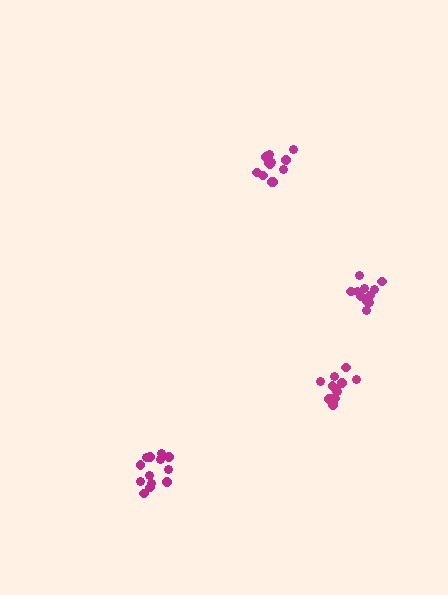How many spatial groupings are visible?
There are 4 spatial groupings.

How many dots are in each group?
Group 1: 13 dots, Group 2: 13 dots, Group 3: 11 dots, Group 4: 14 dots (51 total).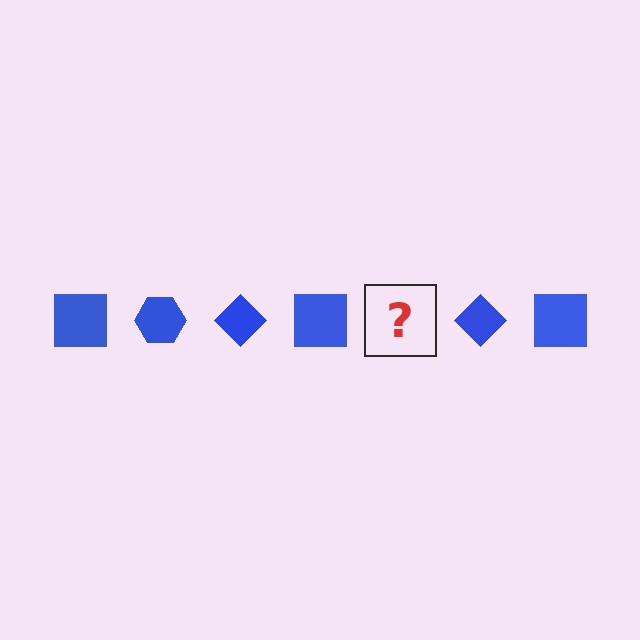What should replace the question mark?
The question mark should be replaced with a blue hexagon.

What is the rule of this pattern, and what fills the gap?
The rule is that the pattern cycles through square, hexagon, diamond shapes in blue. The gap should be filled with a blue hexagon.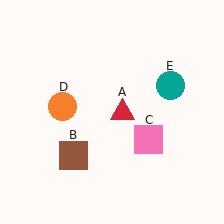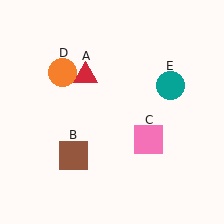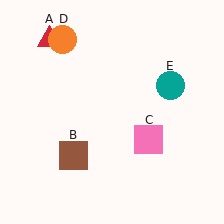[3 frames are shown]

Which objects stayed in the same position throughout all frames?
Brown square (object B) and pink square (object C) and teal circle (object E) remained stationary.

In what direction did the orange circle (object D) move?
The orange circle (object D) moved up.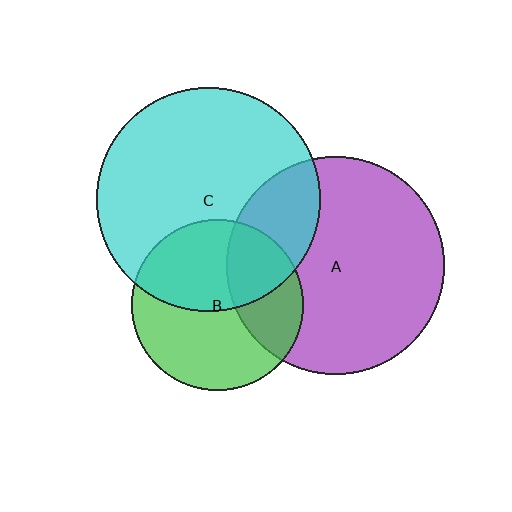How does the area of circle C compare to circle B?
Approximately 1.7 times.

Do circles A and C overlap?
Yes.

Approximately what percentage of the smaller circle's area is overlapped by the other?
Approximately 25%.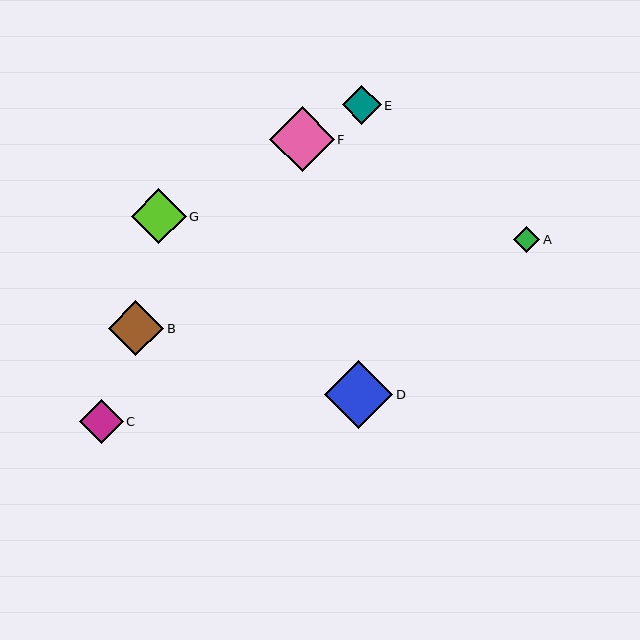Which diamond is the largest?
Diamond D is the largest with a size of approximately 69 pixels.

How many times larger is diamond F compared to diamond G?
Diamond F is approximately 1.2 times the size of diamond G.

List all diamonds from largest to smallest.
From largest to smallest: D, F, B, G, C, E, A.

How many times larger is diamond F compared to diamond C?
Diamond F is approximately 1.5 times the size of diamond C.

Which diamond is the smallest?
Diamond A is the smallest with a size of approximately 26 pixels.